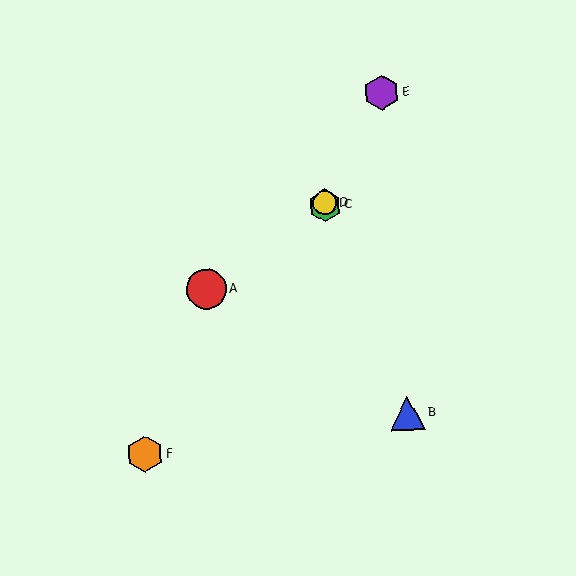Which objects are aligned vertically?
Objects C, D are aligned vertically.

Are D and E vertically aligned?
No, D is at x≈325 and E is at x≈381.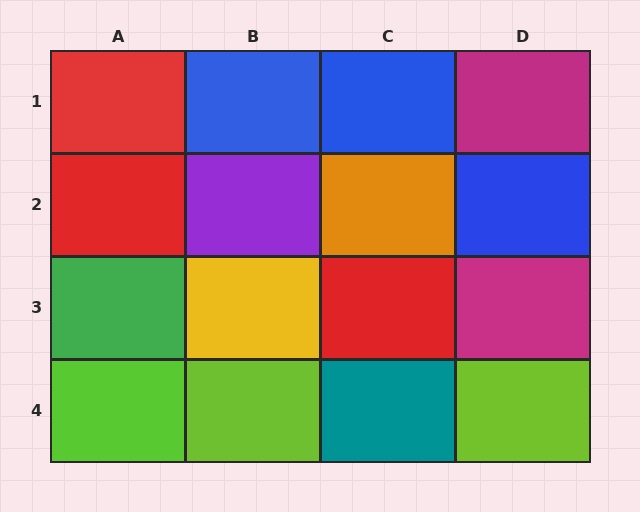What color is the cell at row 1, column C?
Blue.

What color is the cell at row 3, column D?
Magenta.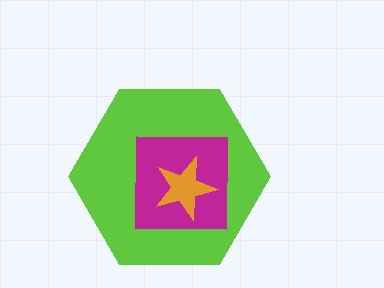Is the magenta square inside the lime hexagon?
Yes.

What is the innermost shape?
The orange star.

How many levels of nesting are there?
3.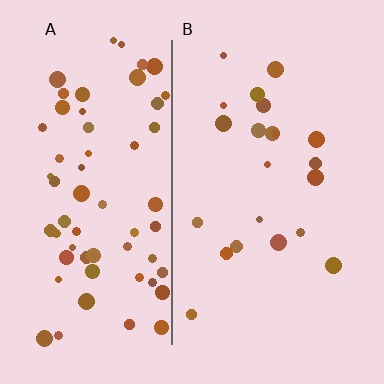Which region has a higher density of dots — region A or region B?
A (the left).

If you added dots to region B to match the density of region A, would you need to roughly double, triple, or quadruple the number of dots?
Approximately triple.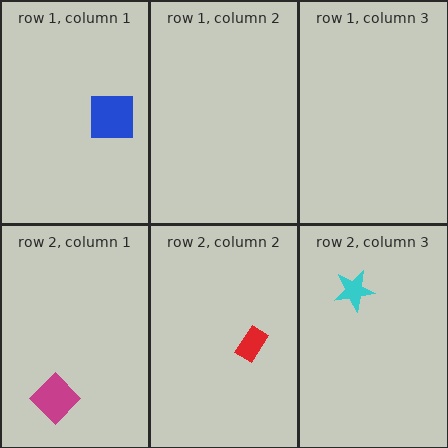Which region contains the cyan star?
The row 2, column 3 region.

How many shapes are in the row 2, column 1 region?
1.